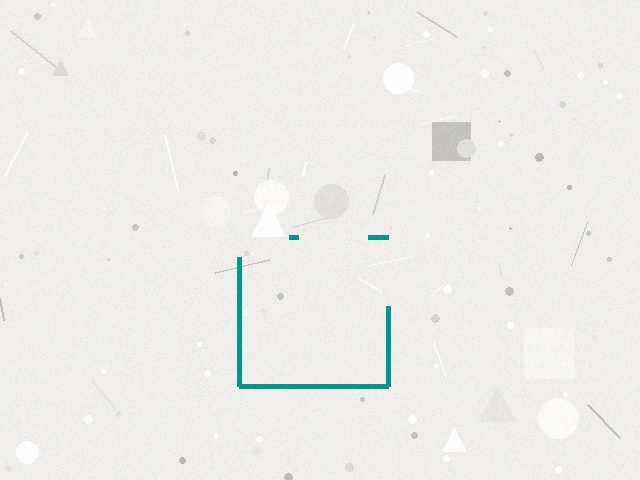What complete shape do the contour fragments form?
The contour fragments form a square.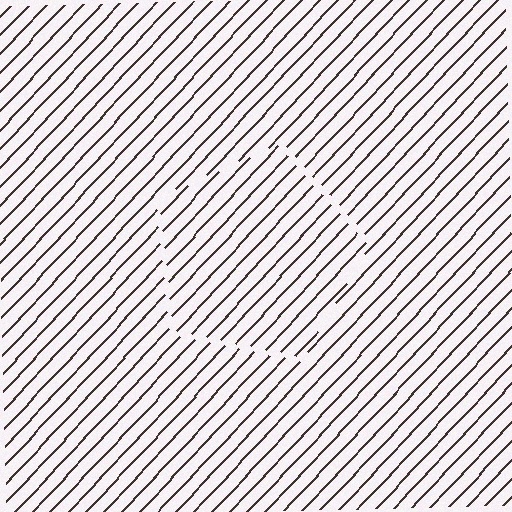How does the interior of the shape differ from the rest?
The interior of the shape contains the same grating, shifted by half a period — the contour is defined by the phase discontinuity where line-ends from the inner and outer gratings abut.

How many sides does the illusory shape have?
5 sides — the line-ends trace a pentagon.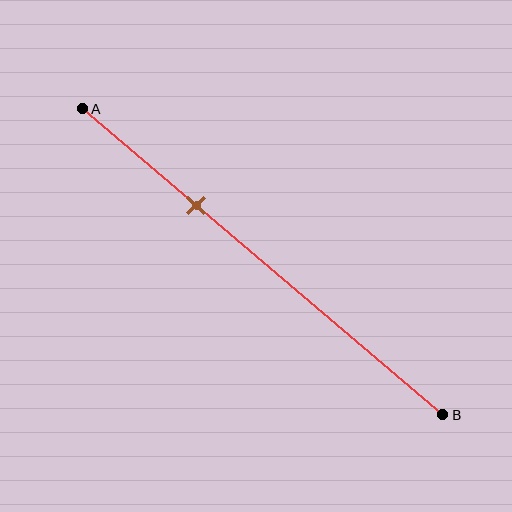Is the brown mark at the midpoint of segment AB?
No, the mark is at about 30% from A, not at the 50% midpoint.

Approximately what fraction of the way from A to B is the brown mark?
The brown mark is approximately 30% of the way from A to B.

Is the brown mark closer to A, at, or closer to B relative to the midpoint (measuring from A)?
The brown mark is closer to point A than the midpoint of segment AB.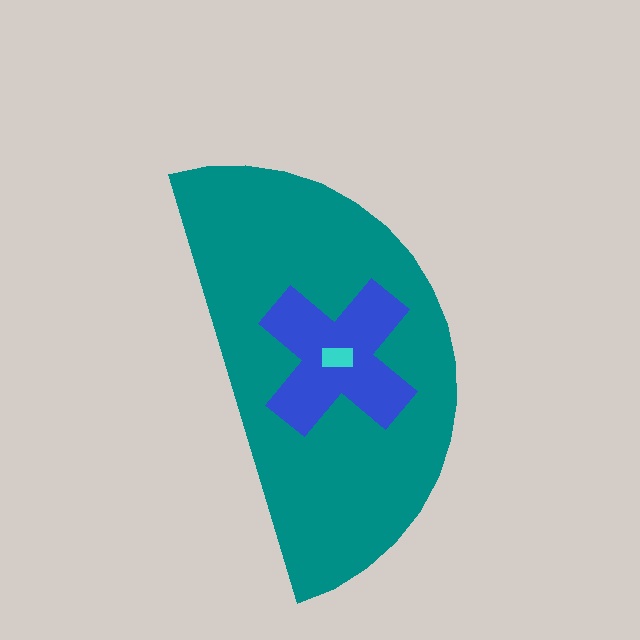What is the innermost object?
The cyan rectangle.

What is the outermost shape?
The teal semicircle.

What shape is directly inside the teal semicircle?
The blue cross.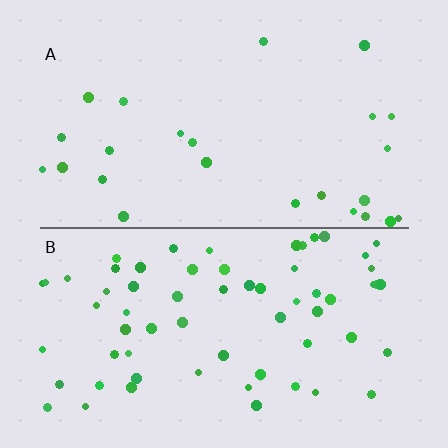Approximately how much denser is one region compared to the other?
Approximately 2.6× — region B over region A.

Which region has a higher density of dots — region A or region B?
B (the bottom).